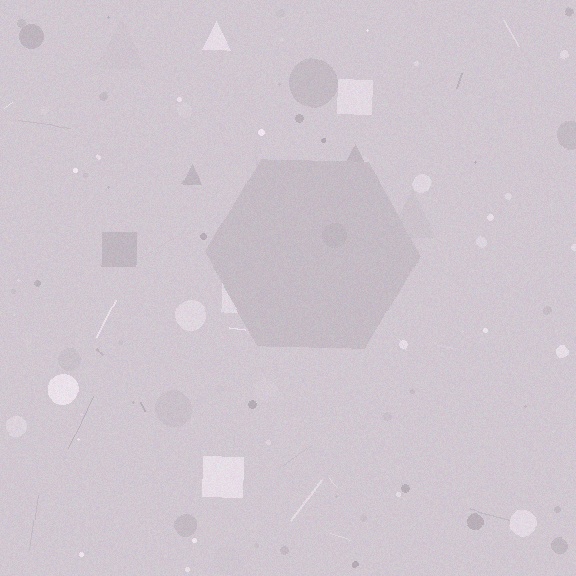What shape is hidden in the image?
A hexagon is hidden in the image.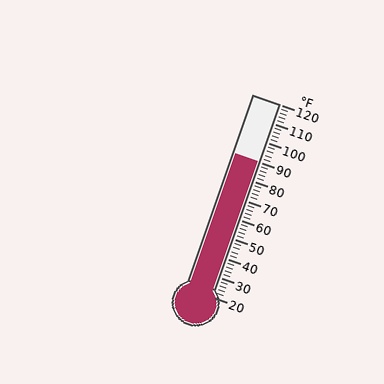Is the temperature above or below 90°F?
The temperature is at 90°F.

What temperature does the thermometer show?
The thermometer shows approximately 90°F.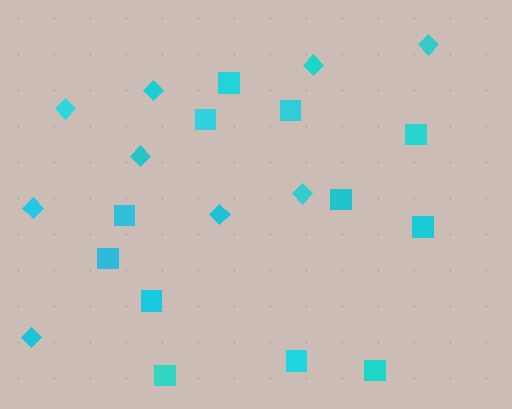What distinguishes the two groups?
There are 2 groups: one group of squares (12) and one group of diamonds (9).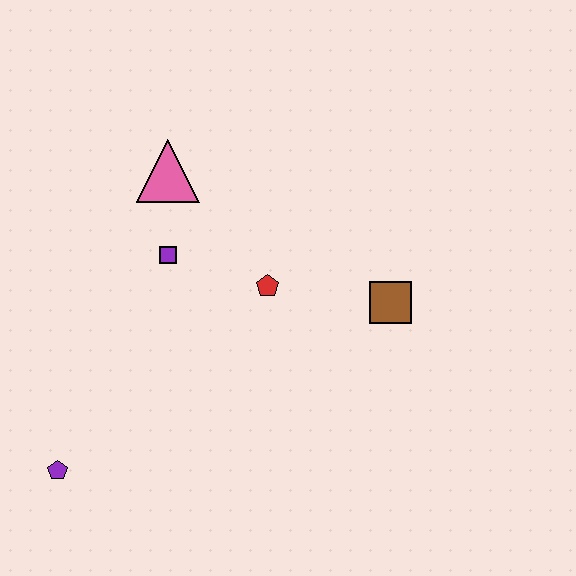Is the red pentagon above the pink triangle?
No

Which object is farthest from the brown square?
The purple pentagon is farthest from the brown square.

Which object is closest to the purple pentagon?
The purple square is closest to the purple pentagon.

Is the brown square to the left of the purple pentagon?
No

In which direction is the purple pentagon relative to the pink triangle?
The purple pentagon is below the pink triangle.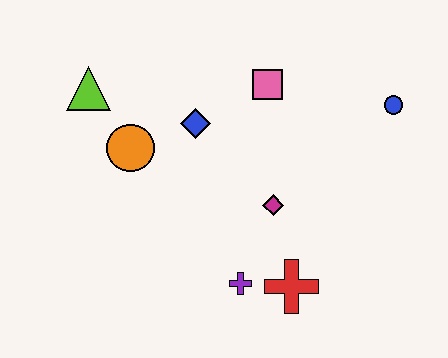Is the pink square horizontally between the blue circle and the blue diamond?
Yes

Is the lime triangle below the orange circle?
No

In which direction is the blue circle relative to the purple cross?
The blue circle is above the purple cross.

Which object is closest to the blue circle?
The pink square is closest to the blue circle.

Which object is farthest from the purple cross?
The lime triangle is farthest from the purple cross.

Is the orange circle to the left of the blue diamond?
Yes